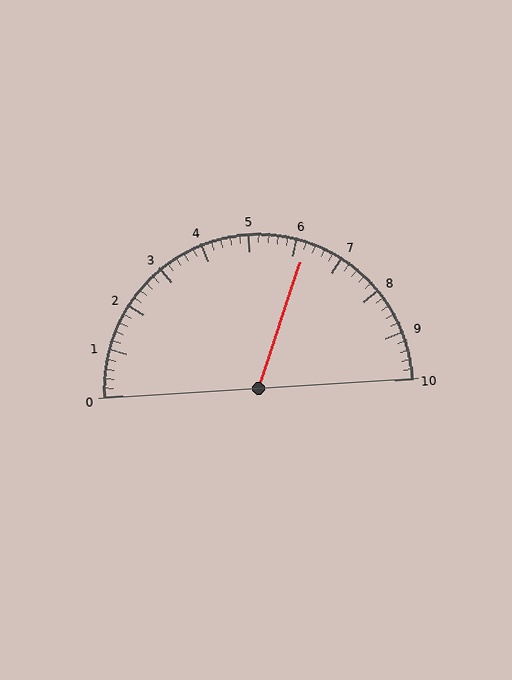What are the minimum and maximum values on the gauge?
The gauge ranges from 0 to 10.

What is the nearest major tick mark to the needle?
The nearest major tick mark is 6.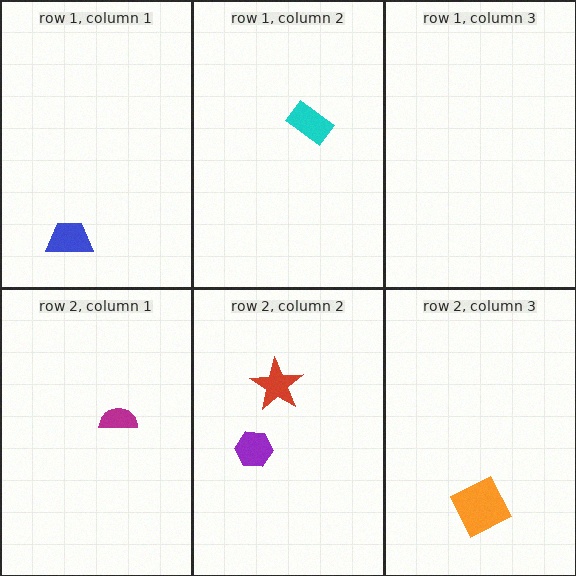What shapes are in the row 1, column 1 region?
The blue trapezoid.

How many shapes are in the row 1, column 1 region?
1.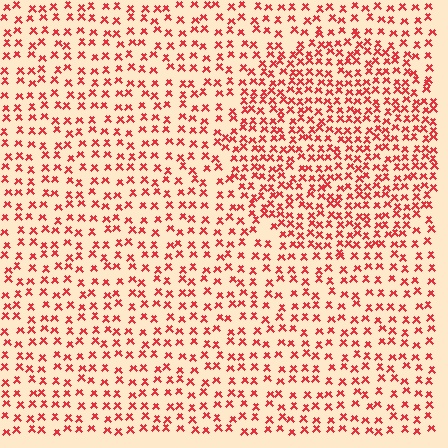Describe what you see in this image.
The image contains small red elements arranged at two different densities. A circle-shaped region is visible where the elements are more densely packed than the surrounding area.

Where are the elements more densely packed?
The elements are more densely packed inside the circle boundary.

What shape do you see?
I see a circle.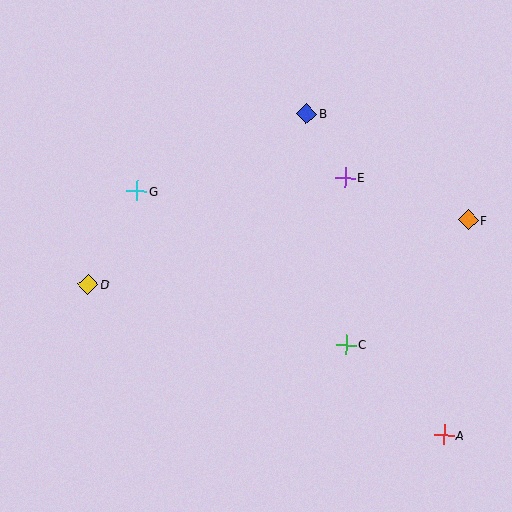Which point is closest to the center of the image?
Point E at (345, 178) is closest to the center.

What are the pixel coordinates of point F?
Point F is at (468, 220).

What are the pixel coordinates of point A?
Point A is at (444, 435).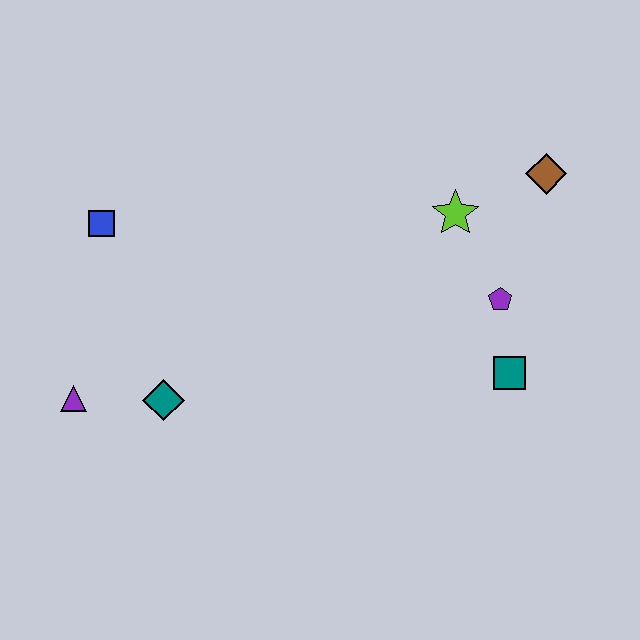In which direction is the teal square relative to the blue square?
The teal square is to the right of the blue square.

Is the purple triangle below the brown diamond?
Yes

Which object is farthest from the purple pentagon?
The purple triangle is farthest from the purple pentagon.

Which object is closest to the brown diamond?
The lime star is closest to the brown diamond.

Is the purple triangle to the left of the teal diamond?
Yes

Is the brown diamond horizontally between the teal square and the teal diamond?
No